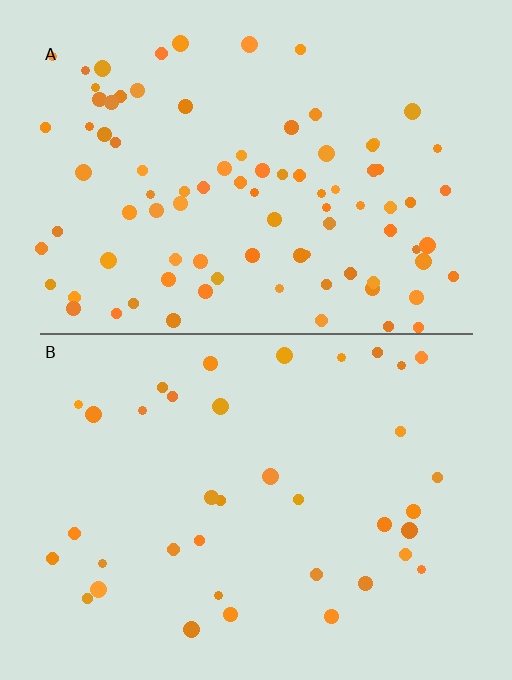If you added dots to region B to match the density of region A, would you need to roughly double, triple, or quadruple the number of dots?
Approximately double.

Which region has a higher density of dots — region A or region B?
A (the top).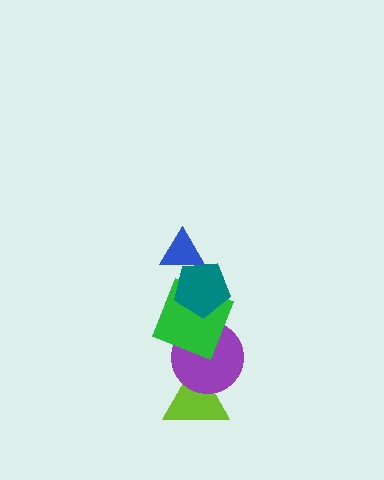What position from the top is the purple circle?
The purple circle is 4th from the top.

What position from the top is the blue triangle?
The blue triangle is 1st from the top.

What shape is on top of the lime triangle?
The purple circle is on top of the lime triangle.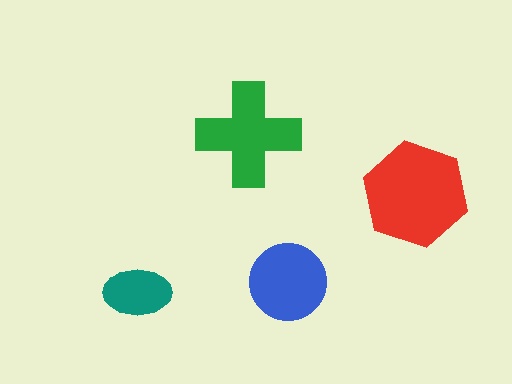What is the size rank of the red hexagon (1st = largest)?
1st.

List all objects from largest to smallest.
The red hexagon, the green cross, the blue circle, the teal ellipse.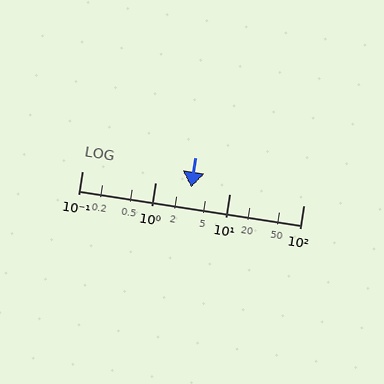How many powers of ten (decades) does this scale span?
The scale spans 3 decades, from 0.1 to 100.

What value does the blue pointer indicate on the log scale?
The pointer indicates approximately 3.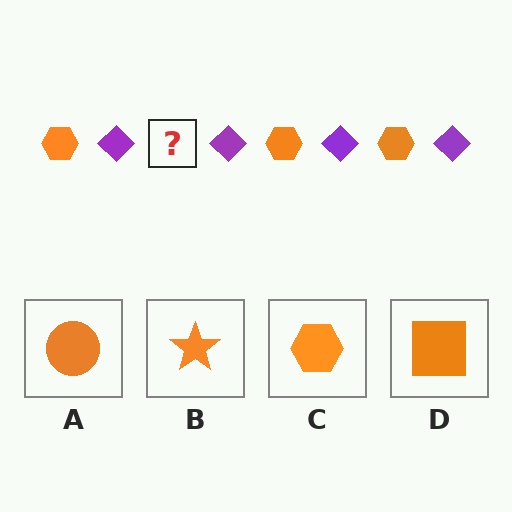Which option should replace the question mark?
Option C.